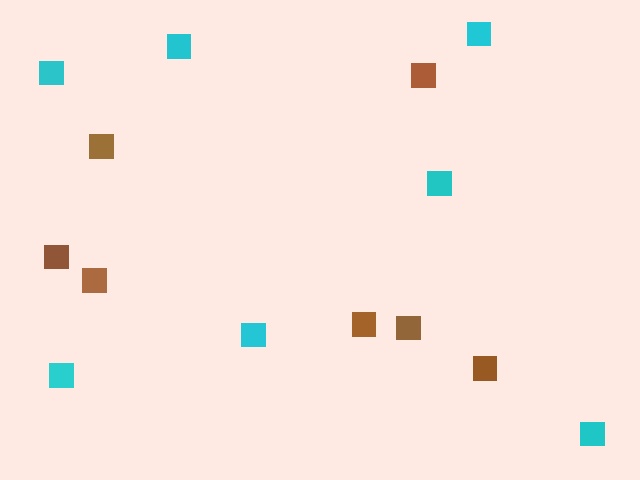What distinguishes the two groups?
There are 2 groups: one group of brown squares (7) and one group of cyan squares (7).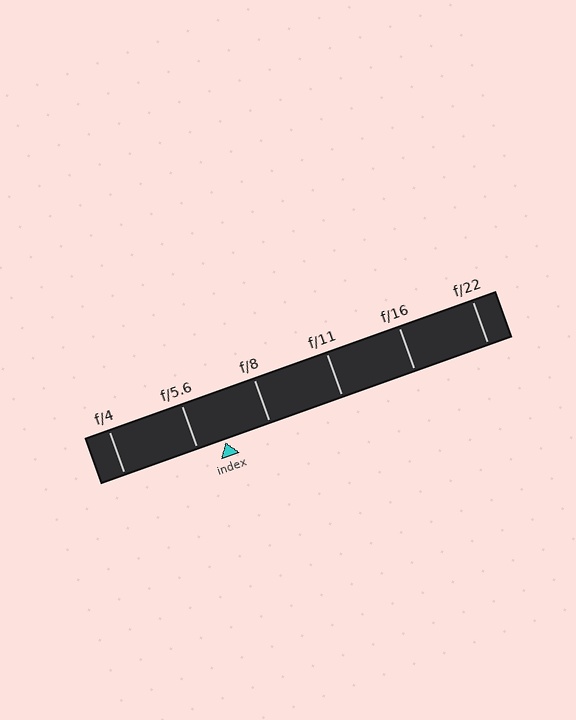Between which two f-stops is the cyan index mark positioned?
The index mark is between f/5.6 and f/8.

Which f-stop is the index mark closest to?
The index mark is closest to f/5.6.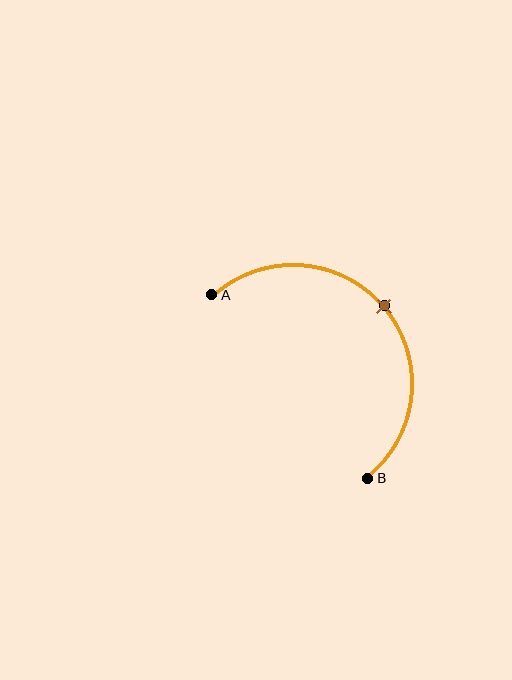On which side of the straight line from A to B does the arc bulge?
The arc bulges above and to the right of the straight line connecting A and B.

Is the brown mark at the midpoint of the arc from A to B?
Yes. The brown mark lies on the arc at equal arc-length from both A and B — it is the arc midpoint.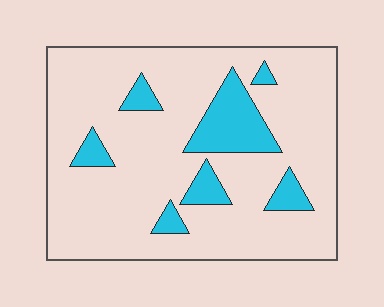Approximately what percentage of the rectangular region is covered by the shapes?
Approximately 15%.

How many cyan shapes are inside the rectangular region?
7.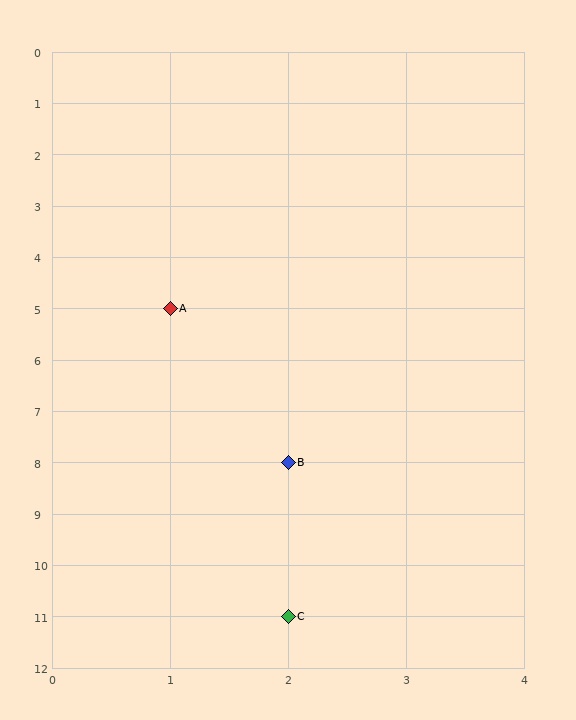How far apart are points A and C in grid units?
Points A and C are 1 column and 6 rows apart (about 6.1 grid units diagonally).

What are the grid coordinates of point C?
Point C is at grid coordinates (2, 11).